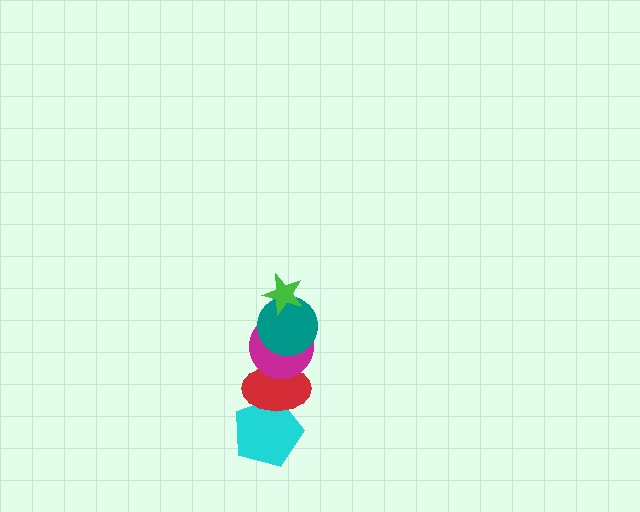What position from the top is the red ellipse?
The red ellipse is 4th from the top.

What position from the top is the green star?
The green star is 1st from the top.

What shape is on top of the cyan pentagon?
The red ellipse is on top of the cyan pentagon.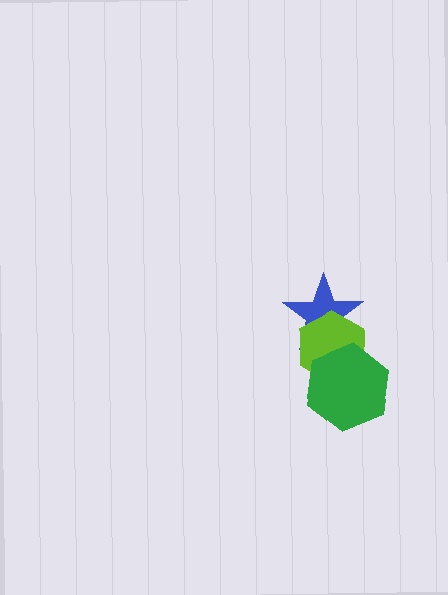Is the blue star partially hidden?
Yes, it is partially covered by another shape.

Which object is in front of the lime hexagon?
The green hexagon is in front of the lime hexagon.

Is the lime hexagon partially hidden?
Yes, it is partially covered by another shape.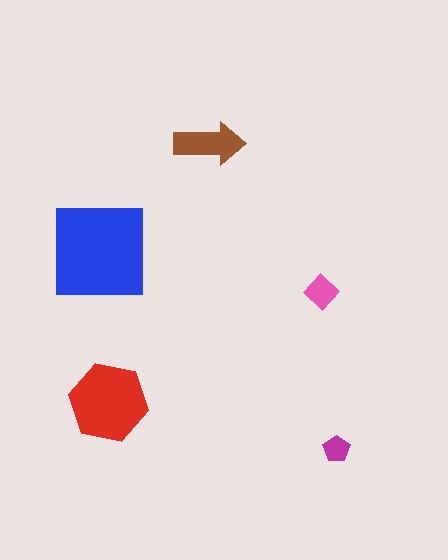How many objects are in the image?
There are 5 objects in the image.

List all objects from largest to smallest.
The blue square, the red hexagon, the brown arrow, the pink diamond, the magenta pentagon.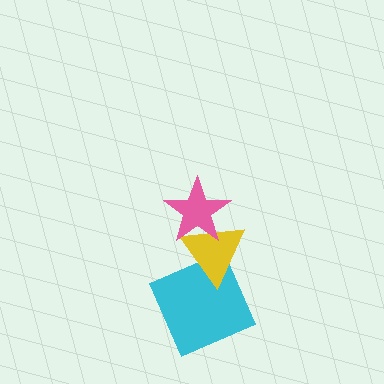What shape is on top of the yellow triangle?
The pink star is on top of the yellow triangle.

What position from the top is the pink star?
The pink star is 1st from the top.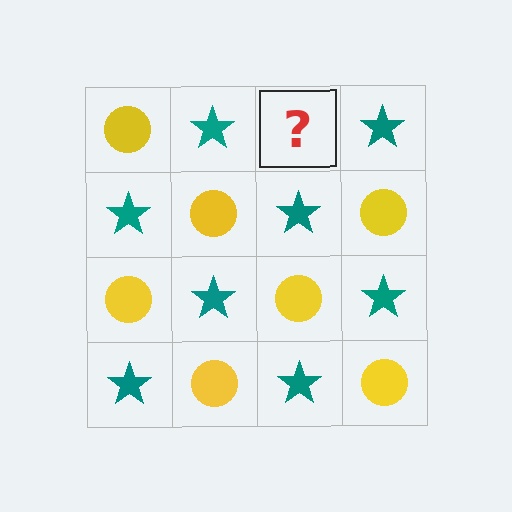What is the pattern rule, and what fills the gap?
The rule is that it alternates yellow circle and teal star in a checkerboard pattern. The gap should be filled with a yellow circle.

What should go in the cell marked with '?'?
The missing cell should contain a yellow circle.